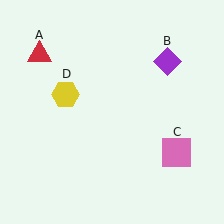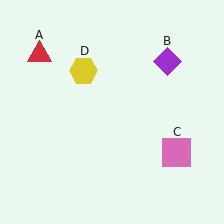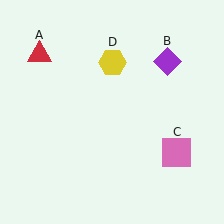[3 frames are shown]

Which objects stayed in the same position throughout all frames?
Red triangle (object A) and purple diamond (object B) and pink square (object C) remained stationary.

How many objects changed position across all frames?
1 object changed position: yellow hexagon (object D).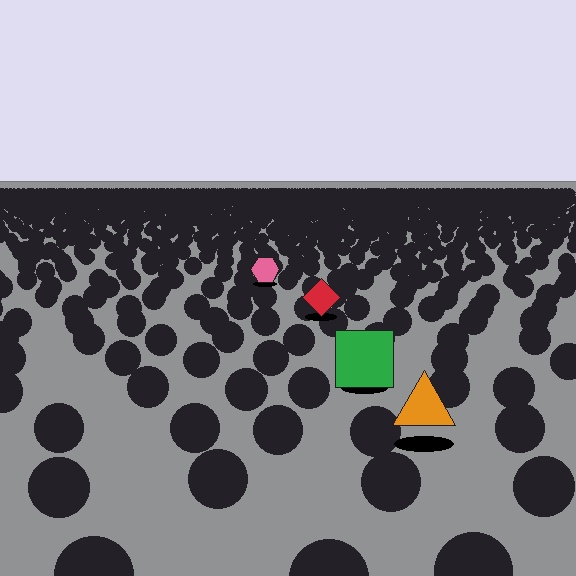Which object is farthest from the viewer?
The pink hexagon is farthest from the viewer. It appears smaller and the ground texture around it is denser.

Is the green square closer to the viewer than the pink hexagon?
Yes. The green square is closer — you can tell from the texture gradient: the ground texture is coarser near it.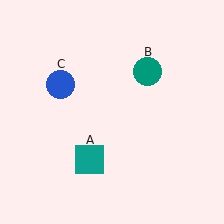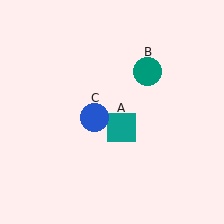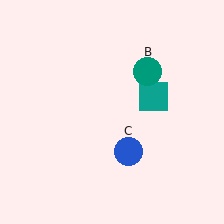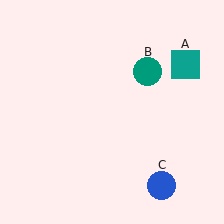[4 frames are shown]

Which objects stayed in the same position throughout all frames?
Teal circle (object B) remained stationary.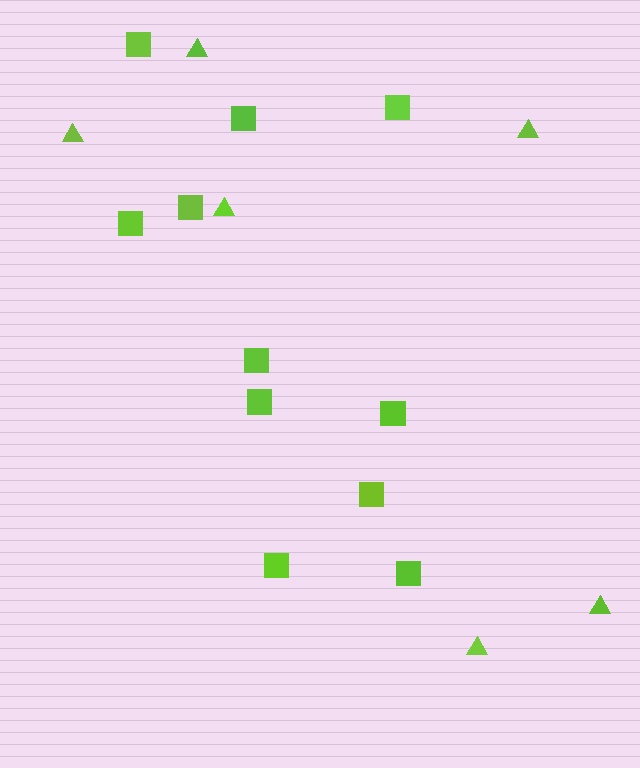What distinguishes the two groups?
There are 2 groups: one group of squares (11) and one group of triangles (6).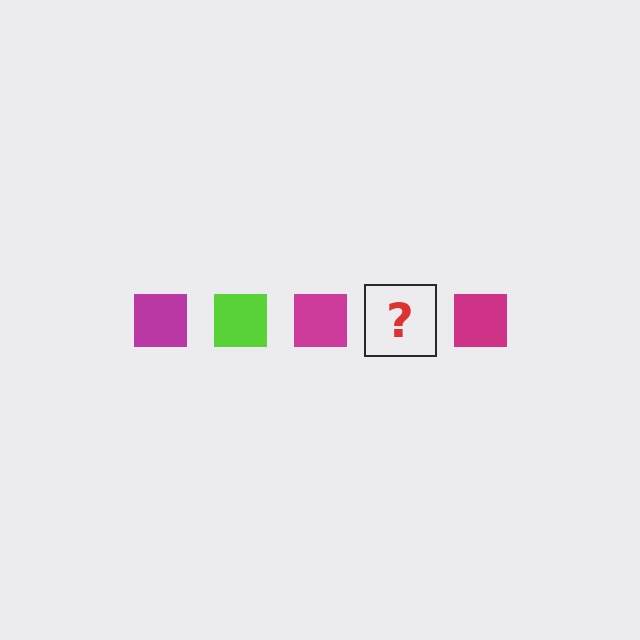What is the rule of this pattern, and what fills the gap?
The rule is that the pattern cycles through magenta, lime squares. The gap should be filled with a lime square.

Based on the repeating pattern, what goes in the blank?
The blank should be a lime square.